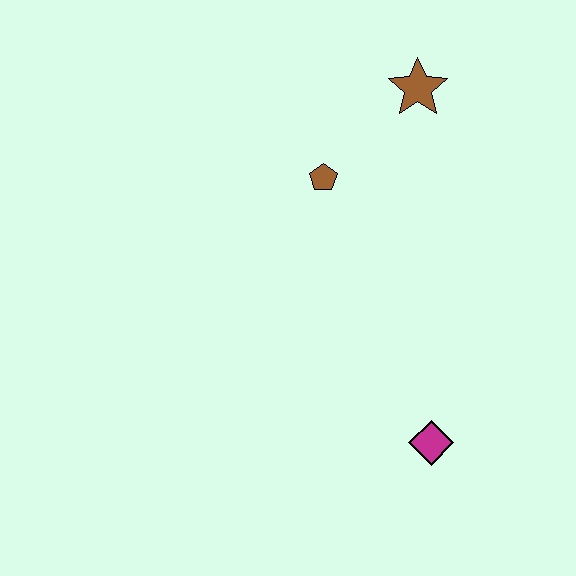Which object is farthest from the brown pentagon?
The magenta diamond is farthest from the brown pentagon.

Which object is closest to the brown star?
The brown pentagon is closest to the brown star.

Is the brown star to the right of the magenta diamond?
No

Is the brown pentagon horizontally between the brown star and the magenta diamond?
No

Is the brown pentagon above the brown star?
No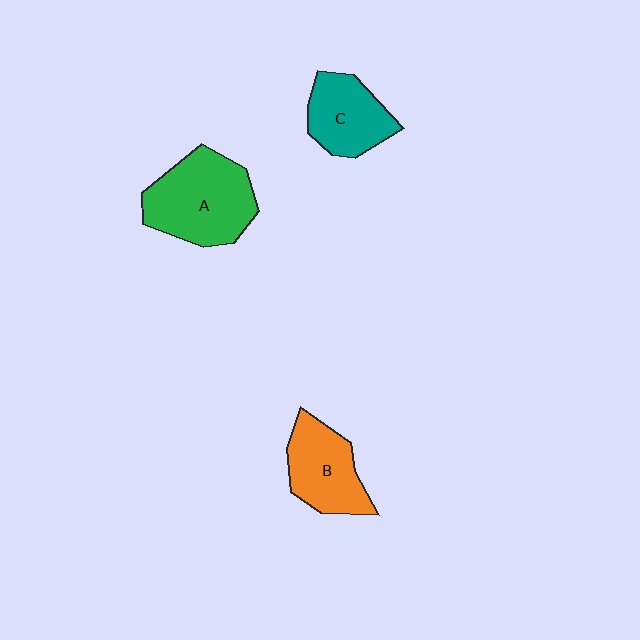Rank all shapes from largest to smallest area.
From largest to smallest: A (green), B (orange), C (teal).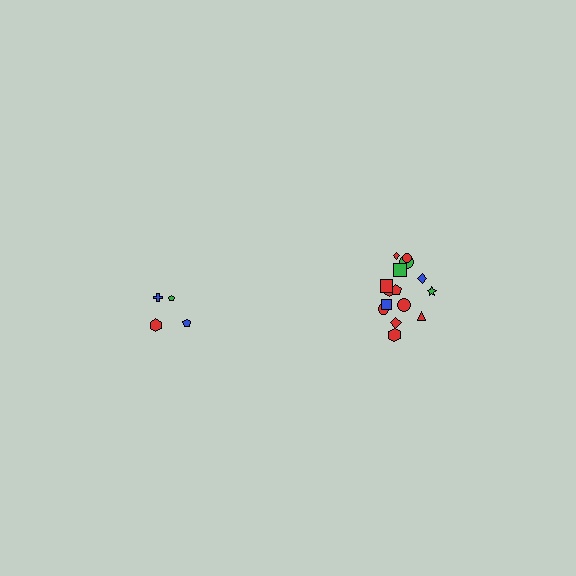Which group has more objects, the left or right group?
The right group.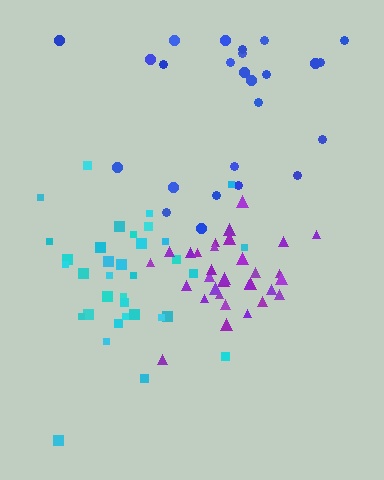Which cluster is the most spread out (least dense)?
Blue.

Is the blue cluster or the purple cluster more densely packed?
Purple.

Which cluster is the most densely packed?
Purple.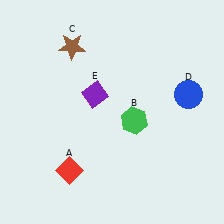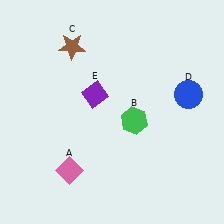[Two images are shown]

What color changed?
The diamond (A) changed from red in Image 1 to pink in Image 2.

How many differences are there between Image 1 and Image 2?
There is 1 difference between the two images.